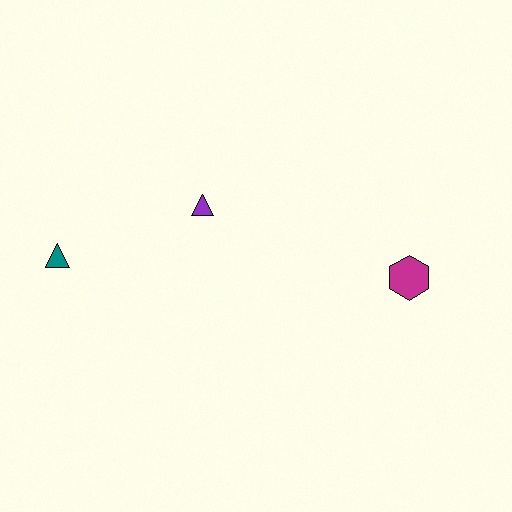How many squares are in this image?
There are no squares.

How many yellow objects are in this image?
There are no yellow objects.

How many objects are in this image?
There are 3 objects.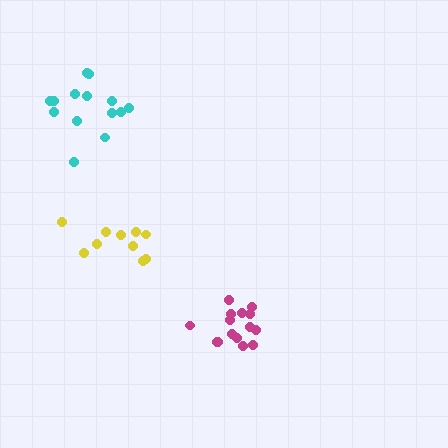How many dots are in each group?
Group 1: 14 dots, Group 2: 15 dots, Group 3: 10 dots (39 total).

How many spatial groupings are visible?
There are 3 spatial groupings.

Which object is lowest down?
The magenta cluster is bottommost.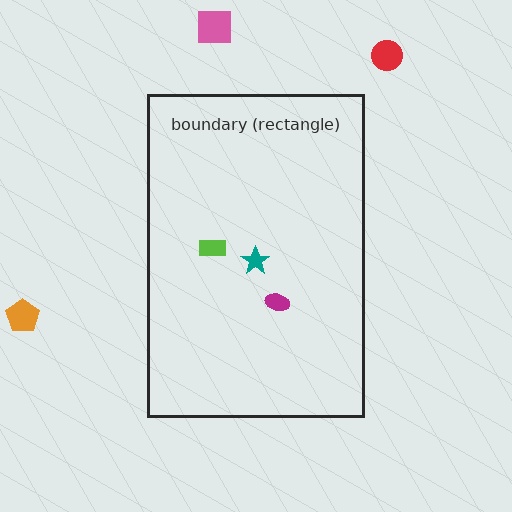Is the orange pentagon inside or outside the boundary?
Outside.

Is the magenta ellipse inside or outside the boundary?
Inside.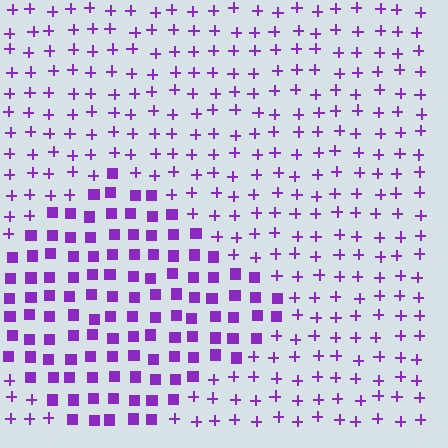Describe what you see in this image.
The image is filled with small purple elements arranged in a uniform grid. A diamond-shaped region contains squares, while the surrounding area contains plus signs. The boundary is defined purely by the change in element shape.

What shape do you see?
I see a diamond.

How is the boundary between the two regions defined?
The boundary is defined by a change in element shape: squares inside vs. plus signs outside. All elements share the same color and spacing.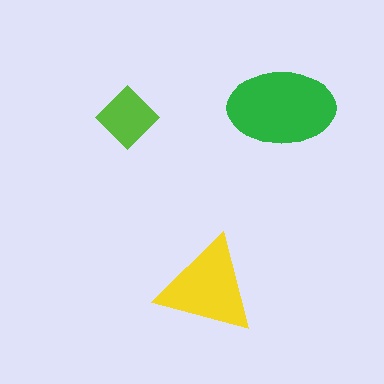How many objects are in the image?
There are 3 objects in the image.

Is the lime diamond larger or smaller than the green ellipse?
Smaller.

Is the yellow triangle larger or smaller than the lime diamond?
Larger.